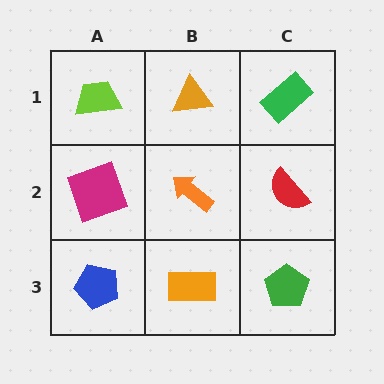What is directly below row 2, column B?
An orange rectangle.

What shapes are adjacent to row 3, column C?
A red semicircle (row 2, column C), an orange rectangle (row 3, column B).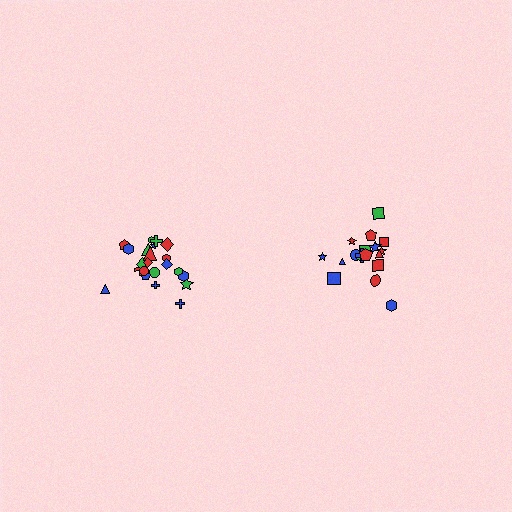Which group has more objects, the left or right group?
The left group.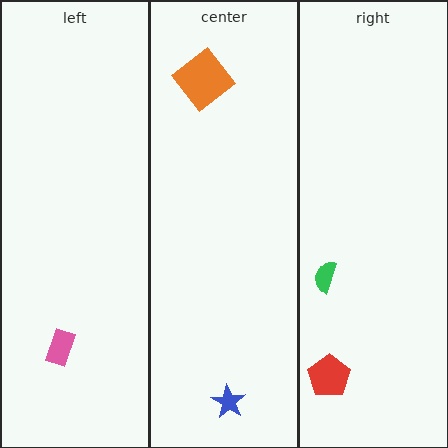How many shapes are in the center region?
2.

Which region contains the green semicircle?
The right region.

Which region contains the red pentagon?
The right region.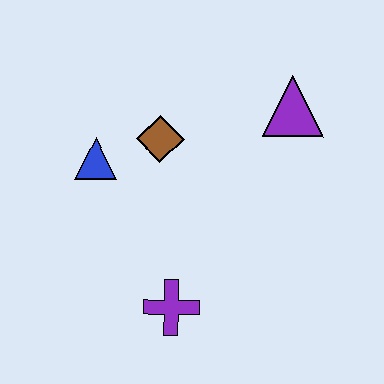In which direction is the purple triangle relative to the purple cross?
The purple triangle is above the purple cross.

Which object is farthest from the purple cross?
The purple triangle is farthest from the purple cross.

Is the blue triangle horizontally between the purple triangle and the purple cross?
No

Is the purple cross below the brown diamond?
Yes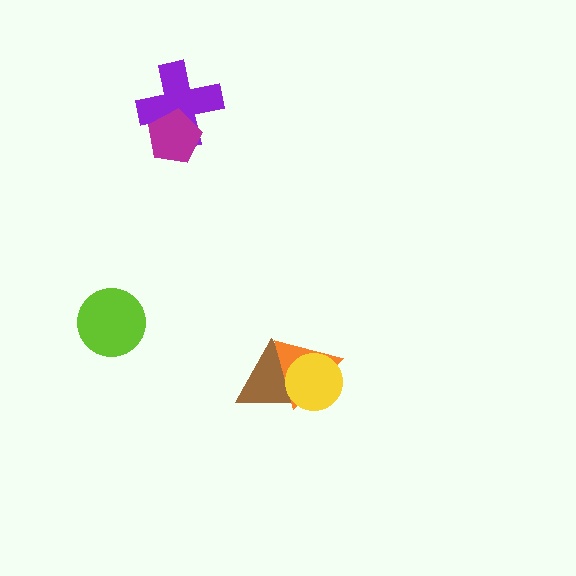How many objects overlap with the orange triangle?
2 objects overlap with the orange triangle.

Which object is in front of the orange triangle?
The yellow circle is in front of the orange triangle.